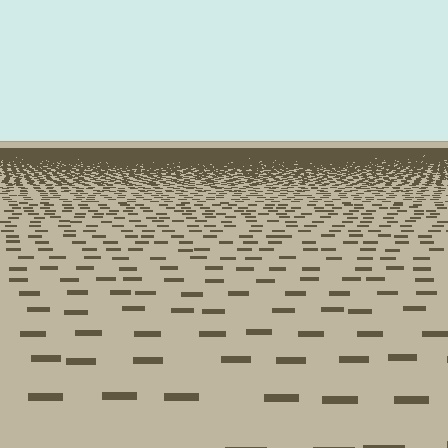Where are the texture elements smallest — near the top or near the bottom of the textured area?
Near the top.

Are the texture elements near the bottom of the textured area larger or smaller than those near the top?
Larger. Near the bottom, elements are closer to the viewer and appear at a bigger on-screen size.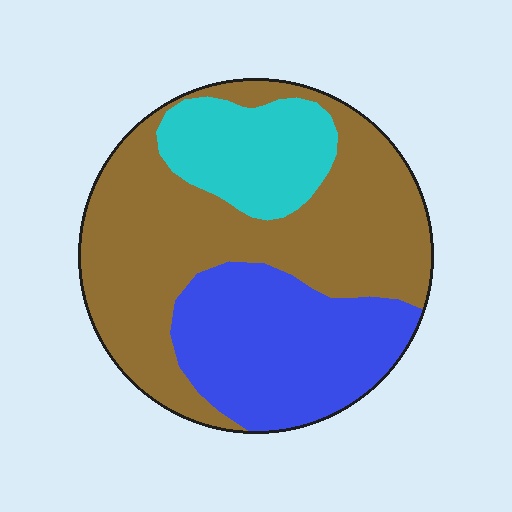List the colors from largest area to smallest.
From largest to smallest: brown, blue, cyan.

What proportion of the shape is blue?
Blue takes up about one third (1/3) of the shape.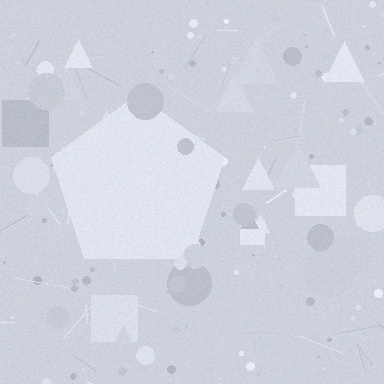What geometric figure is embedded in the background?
A pentagon is embedded in the background.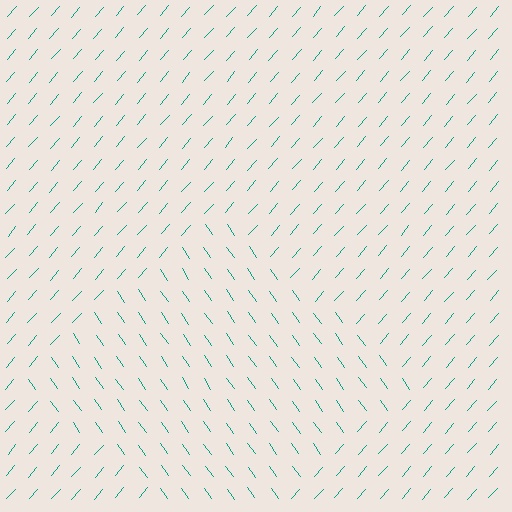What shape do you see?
I see a diamond.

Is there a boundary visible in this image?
Yes, there is a texture boundary formed by a change in line orientation.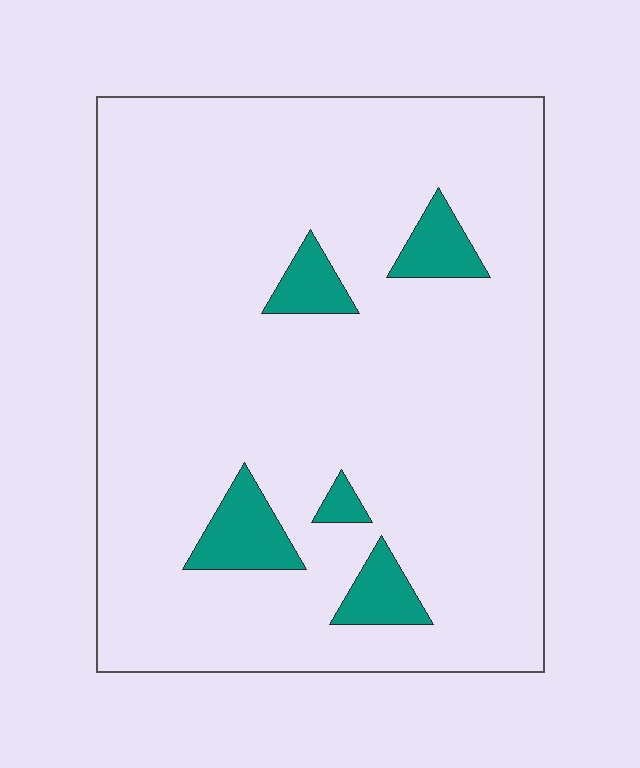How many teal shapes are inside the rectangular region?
5.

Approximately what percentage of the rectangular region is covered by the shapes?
Approximately 10%.